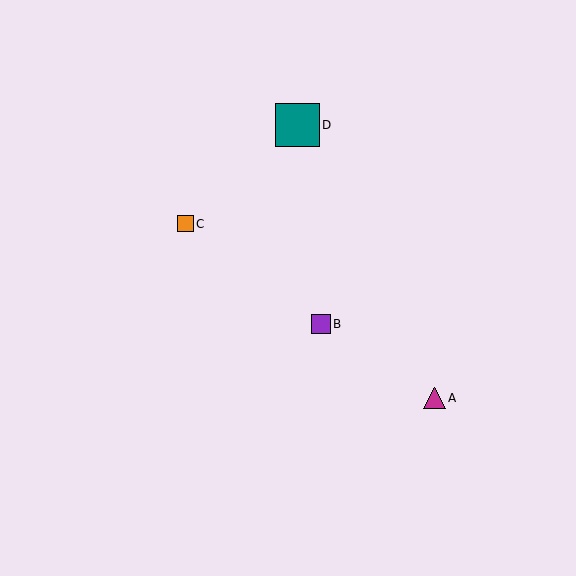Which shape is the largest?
The teal square (labeled D) is the largest.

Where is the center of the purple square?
The center of the purple square is at (321, 324).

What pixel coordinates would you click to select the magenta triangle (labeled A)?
Click at (434, 398) to select the magenta triangle A.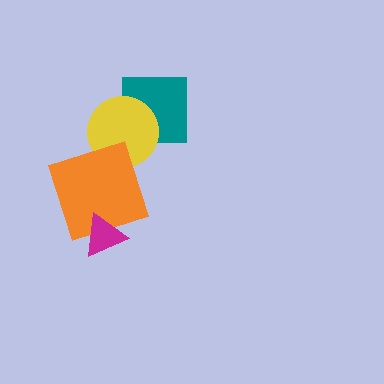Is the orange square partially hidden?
Yes, it is partially covered by another shape.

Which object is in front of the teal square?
The yellow circle is in front of the teal square.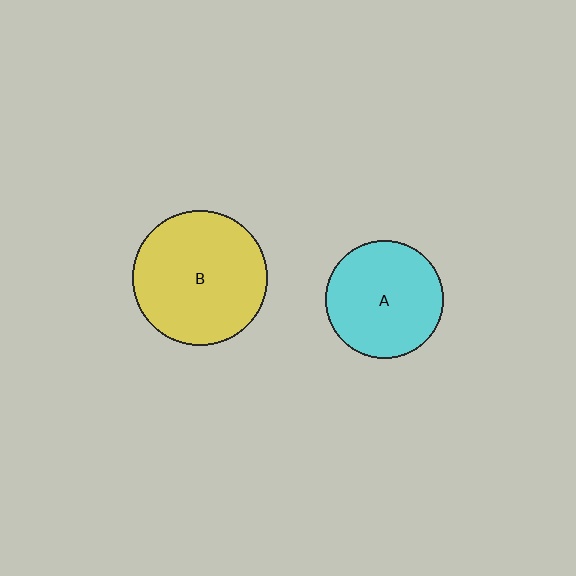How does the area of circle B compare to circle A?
Approximately 1.3 times.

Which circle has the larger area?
Circle B (yellow).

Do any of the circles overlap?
No, none of the circles overlap.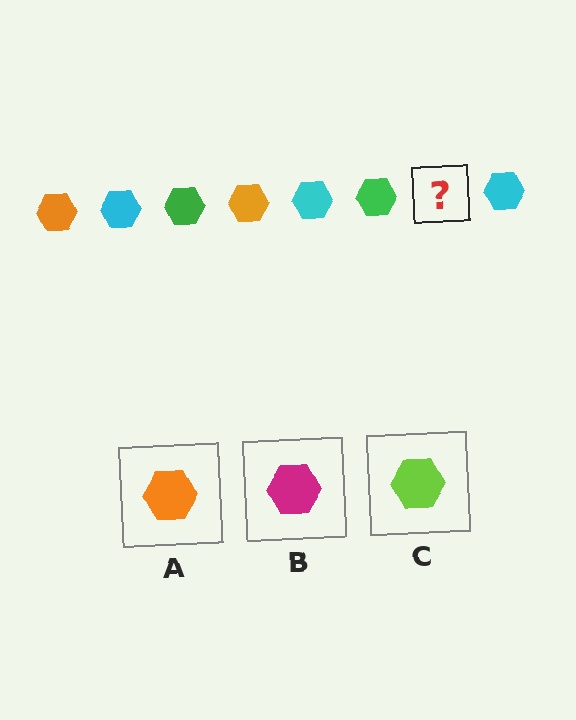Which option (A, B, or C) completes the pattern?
A.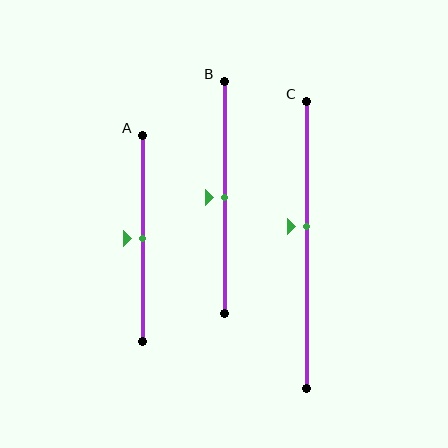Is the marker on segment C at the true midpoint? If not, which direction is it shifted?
No, the marker on segment C is shifted upward by about 6% of the segment length.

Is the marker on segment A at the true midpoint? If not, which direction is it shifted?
Yes, the marker on segment A is at the true midpoint.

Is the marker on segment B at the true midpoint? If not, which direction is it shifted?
Yes, the marker on segment B is at the true midpoint.